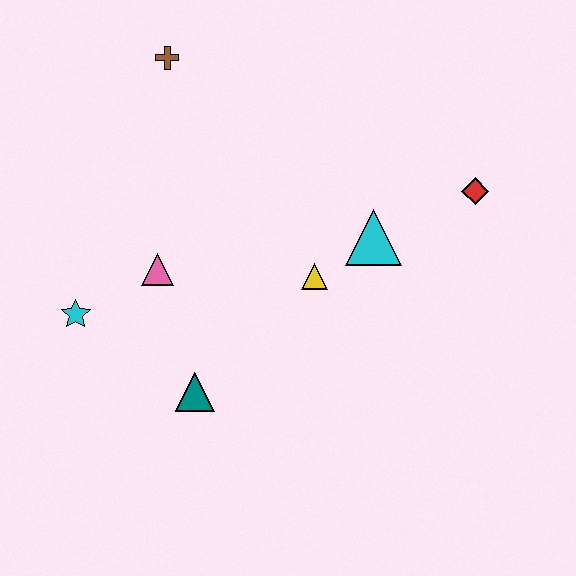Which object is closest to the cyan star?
The pink triangle is closest to the cyan star.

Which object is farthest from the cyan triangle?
The cyan star is farthest from the cyan triangle.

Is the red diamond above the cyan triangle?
Yes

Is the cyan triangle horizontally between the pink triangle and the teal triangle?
No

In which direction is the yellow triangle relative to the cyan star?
The yellow triangle is to the right of the cyan star.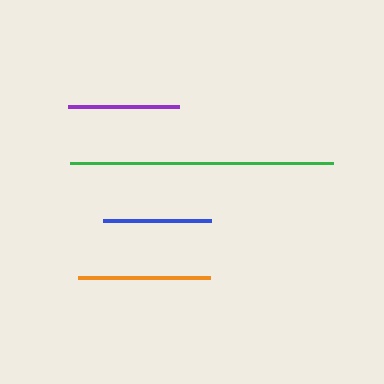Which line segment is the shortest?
The blue line is the shortest at approximately 108 pixels.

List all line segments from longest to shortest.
From longest to shortest: green, orange, purple, blue.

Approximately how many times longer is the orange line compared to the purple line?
The orange line is approximately 1.2 times the length of the purple line.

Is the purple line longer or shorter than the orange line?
The orange line is longer than the purple line.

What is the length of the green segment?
The green segment is approximately 263 pixels long.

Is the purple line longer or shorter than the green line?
The green line is longer than the purple line.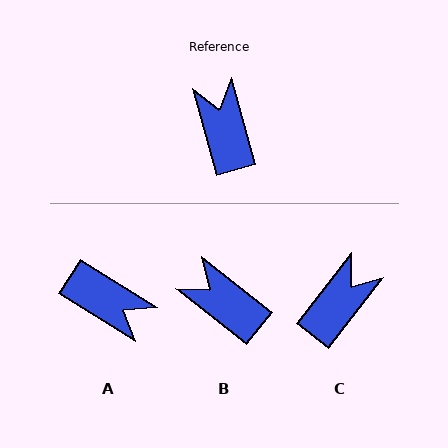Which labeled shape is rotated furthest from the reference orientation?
A, about 138 degrees away.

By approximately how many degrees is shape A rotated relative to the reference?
Approximately 138 degrees clockwise.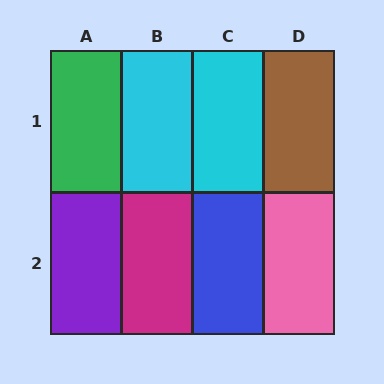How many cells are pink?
1 cell is pink.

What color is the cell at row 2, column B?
Magenta.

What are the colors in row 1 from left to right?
Green, cyan, cyan, brown.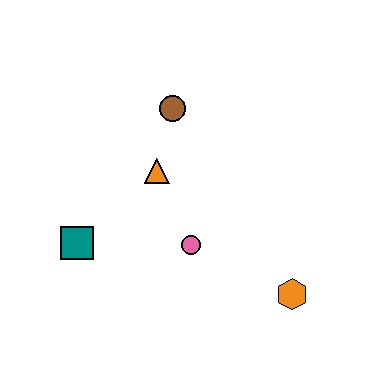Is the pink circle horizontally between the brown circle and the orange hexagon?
Yes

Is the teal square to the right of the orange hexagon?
No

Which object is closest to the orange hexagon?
The pink circle is closest to the orange hexagon.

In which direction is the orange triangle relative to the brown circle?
The orange triangle is below the brown circle.